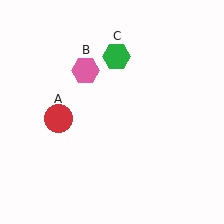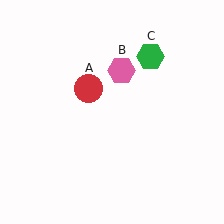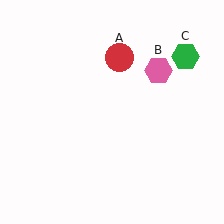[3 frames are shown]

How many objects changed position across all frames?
3 objects changed position: red circle (object A), pink hexagon (object B), green hexagon (object C).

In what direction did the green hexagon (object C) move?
The green hexagon (object C) moved right.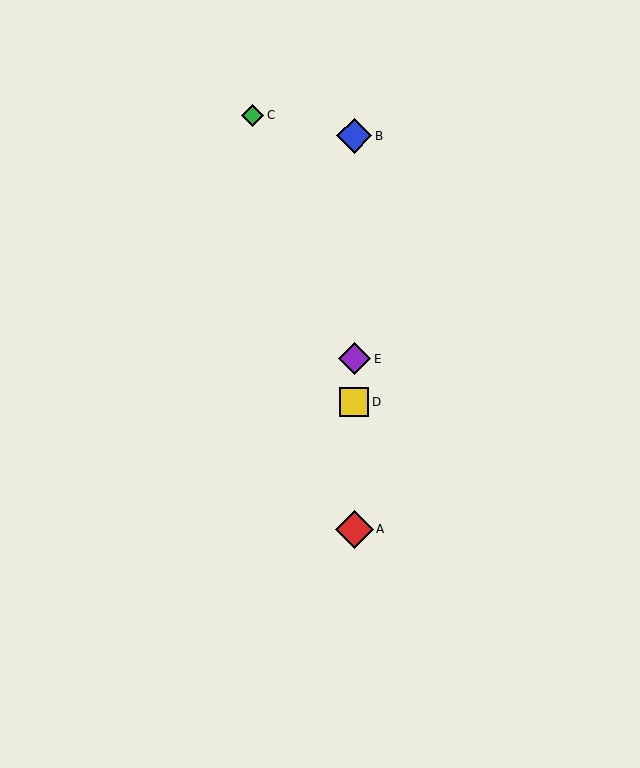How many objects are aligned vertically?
4 objects (A, B, D, E) are aligned vertically.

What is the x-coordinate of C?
Object C is at x≈253.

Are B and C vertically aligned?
No, B is at x≈354 and C is at x≈253.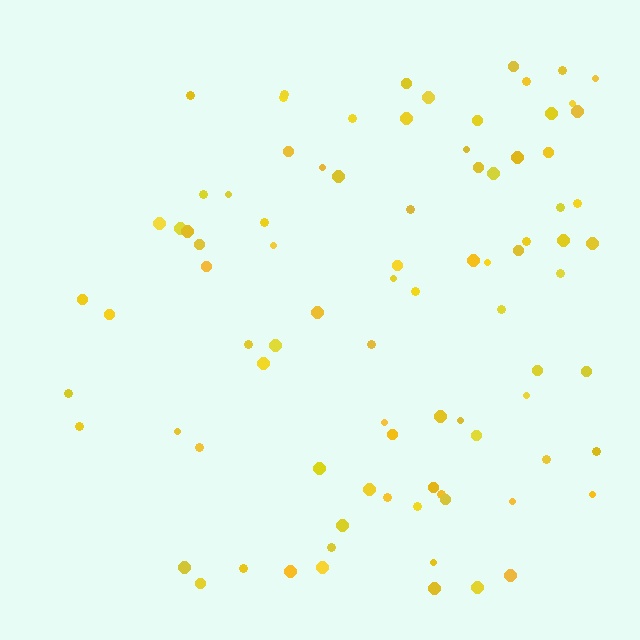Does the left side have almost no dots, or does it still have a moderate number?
Still a moderate number, just noticeably fewer than the right.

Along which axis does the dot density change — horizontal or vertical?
Horizontal.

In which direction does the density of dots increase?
From left to right, with the right side densest.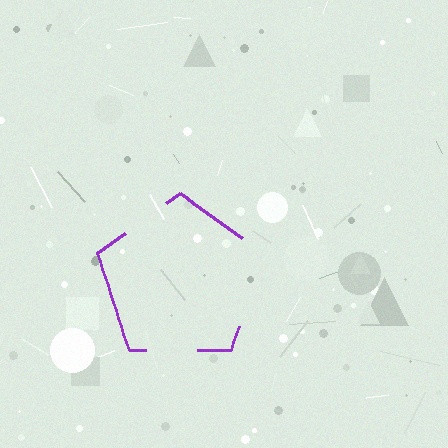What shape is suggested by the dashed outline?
The dashed outline suggests a pentagon.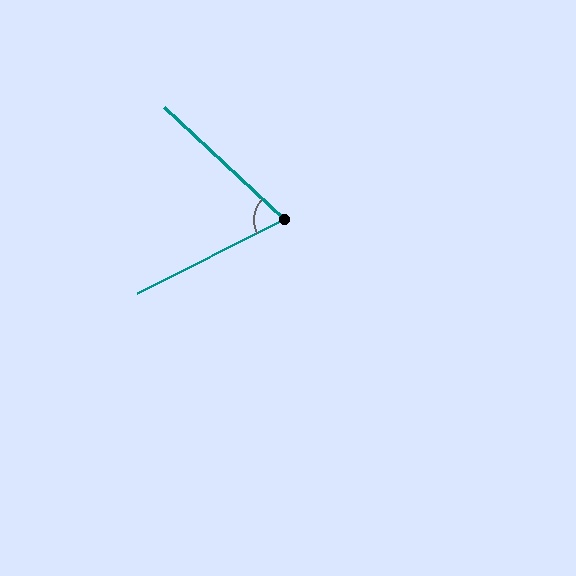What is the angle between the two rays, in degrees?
Approximately 70 degrees.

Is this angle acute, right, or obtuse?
It is acute.